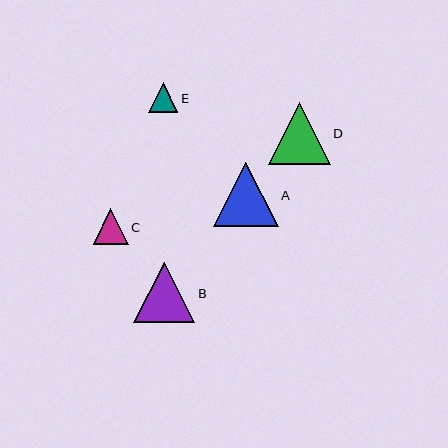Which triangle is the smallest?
Triangle E is the smallest with a size of approximately 30 pixels.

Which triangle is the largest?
Triangle A is the largest with a size of approximately 65 pixels.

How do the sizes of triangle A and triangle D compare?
Triangle A and triangle D are approximately the same size.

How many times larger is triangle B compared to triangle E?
Triangle B is approximately 2.1 times the size of triangle E.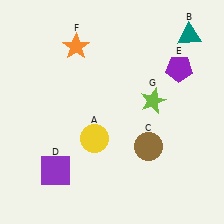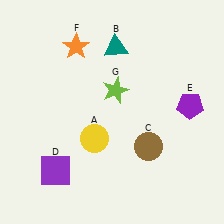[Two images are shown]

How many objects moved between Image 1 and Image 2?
3 objects moved between the two images.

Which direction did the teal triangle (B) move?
The teal triangle (B) moved left.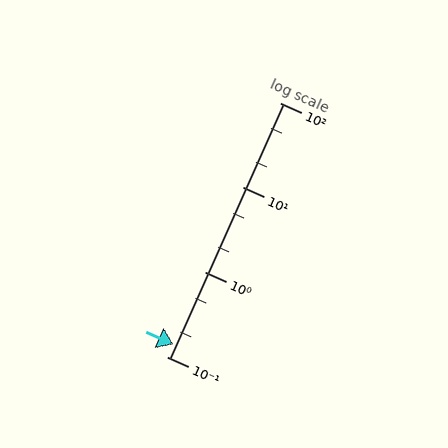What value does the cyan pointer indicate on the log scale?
The pointer indicates approximately 0.14.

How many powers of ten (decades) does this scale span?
The scale spans 3 decades, from 0.1 to 100.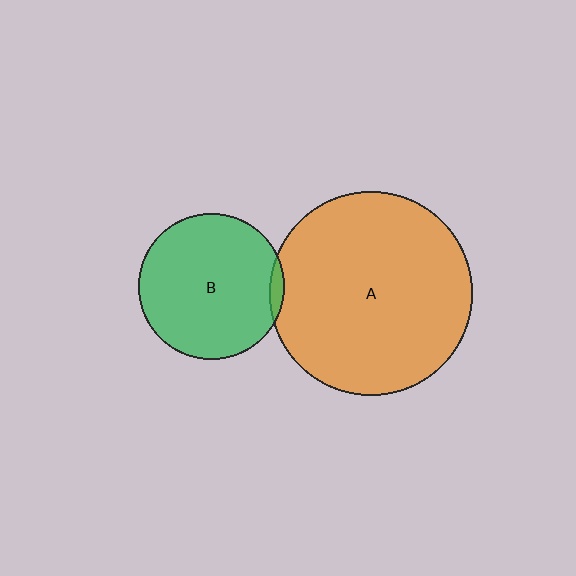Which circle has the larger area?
Circle A (orange).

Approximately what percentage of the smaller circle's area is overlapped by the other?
Approximately 5%.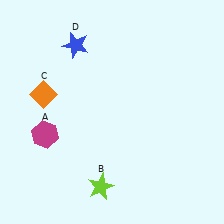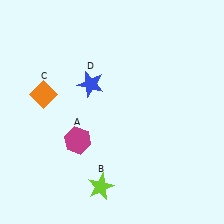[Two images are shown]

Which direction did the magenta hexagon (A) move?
The magenta hexagon (A) moved right.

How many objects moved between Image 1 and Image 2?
2 objects moved between the two images.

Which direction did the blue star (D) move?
The blue star (D) moved down.